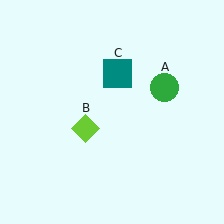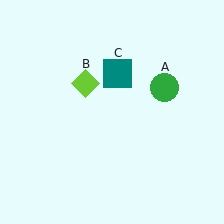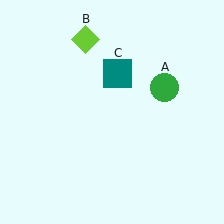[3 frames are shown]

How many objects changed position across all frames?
1 object changed position: lime diamond (object B).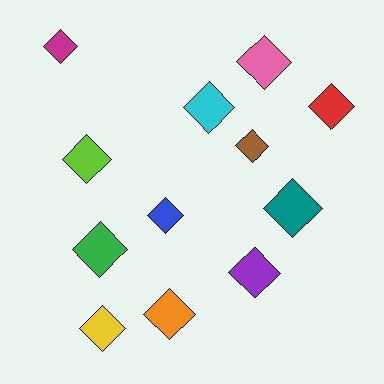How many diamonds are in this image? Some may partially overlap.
There are 12 diamonds.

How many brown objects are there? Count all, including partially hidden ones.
There is 1 brown object.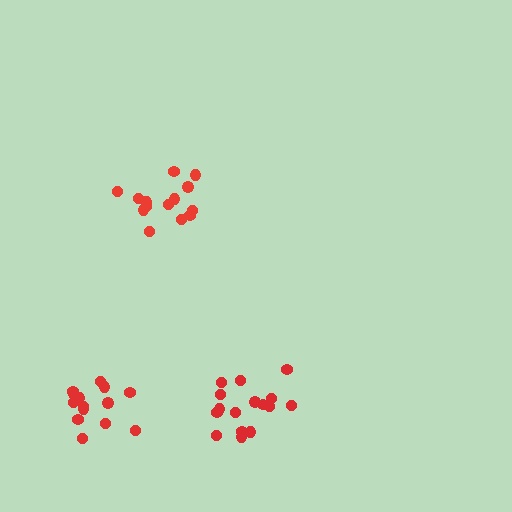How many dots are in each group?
Group 1: 14 dots, Group 2: 14 dots, Group 3: 16 dots (44 total).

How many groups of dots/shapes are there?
There are 3 groups.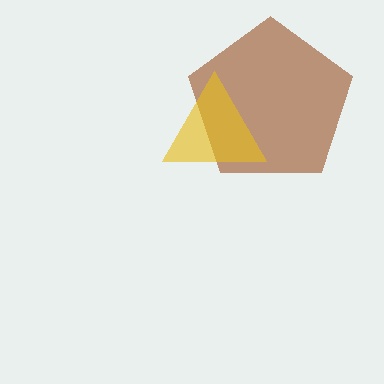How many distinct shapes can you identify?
There are 2 distinct shapes: a brown pentagon, a yellow triangle.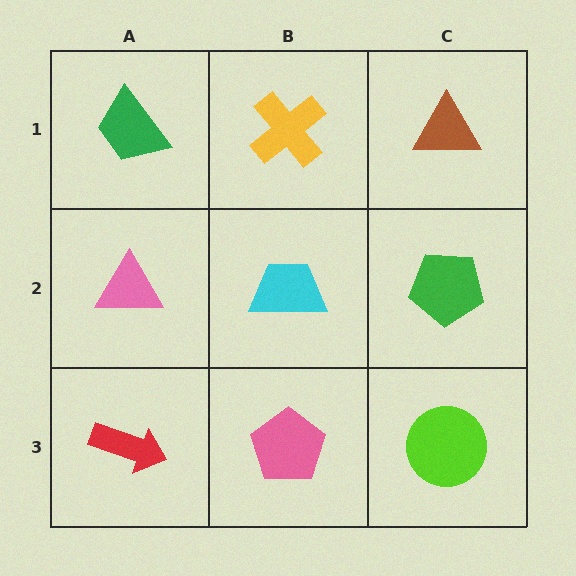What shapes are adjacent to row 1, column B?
A cyan trapezoid (row 2, column B), a green trapezoid (row 1, column A), a brown triangle (row 1, column C).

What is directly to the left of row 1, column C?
A yellow cross.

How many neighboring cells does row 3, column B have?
3.